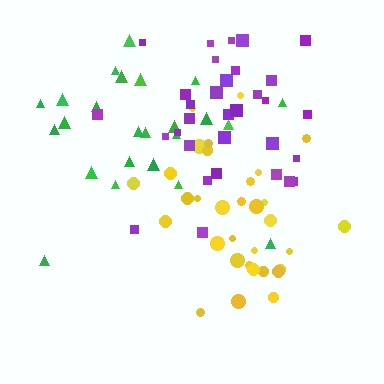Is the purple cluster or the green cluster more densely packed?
Purple.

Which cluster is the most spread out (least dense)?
Green.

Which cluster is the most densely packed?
Yellow.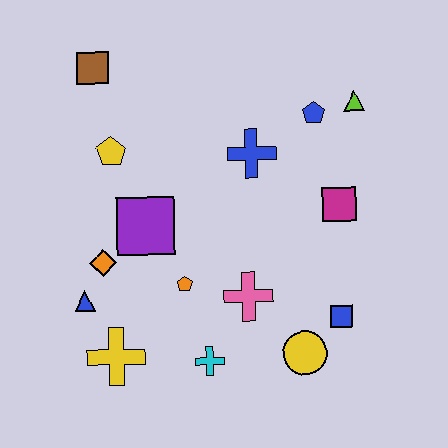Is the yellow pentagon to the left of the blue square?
Yes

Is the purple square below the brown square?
Yes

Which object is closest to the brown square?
The yellow pentagon is closest to the brown square.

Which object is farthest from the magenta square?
The brown square is farthest from the magenta square.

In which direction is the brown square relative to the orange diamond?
The brown square is above the orange diamond.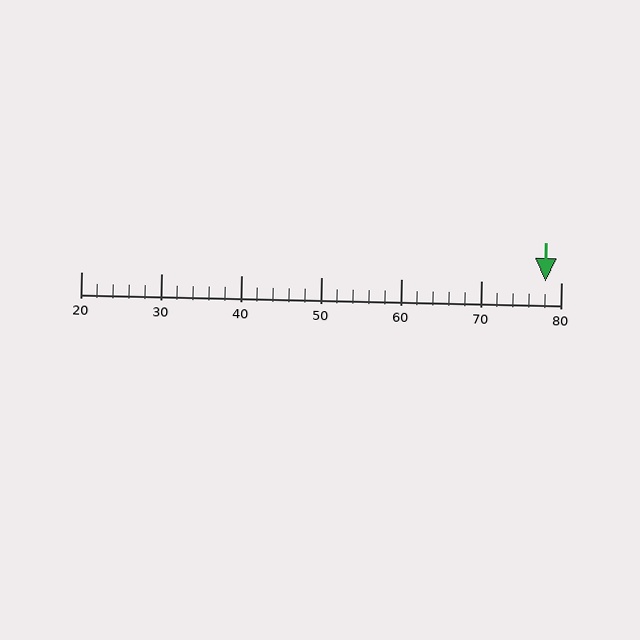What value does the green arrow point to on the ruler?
The green arrow points to approximately 78.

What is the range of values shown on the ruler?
The ruler shows values from 20 to 80.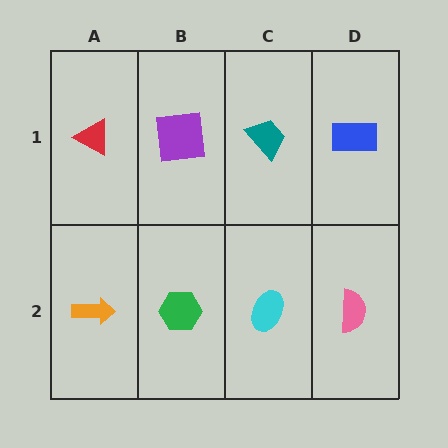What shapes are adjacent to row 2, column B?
A purple square (row 1, column B), an orange arrow (row 2, column A), a cyan ellipse (row 2, column C).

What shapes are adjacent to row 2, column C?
A teal trapezoid (row 1, column C), a green hexagon (row 2, column B), a pink semicircle (row 2, column D).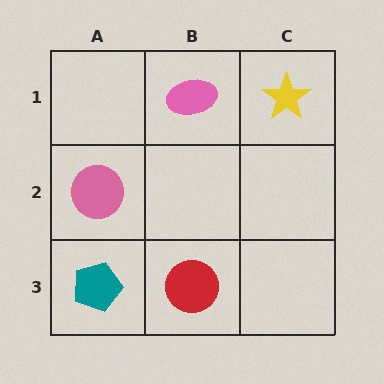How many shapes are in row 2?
1 shape.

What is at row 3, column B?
A red circle.